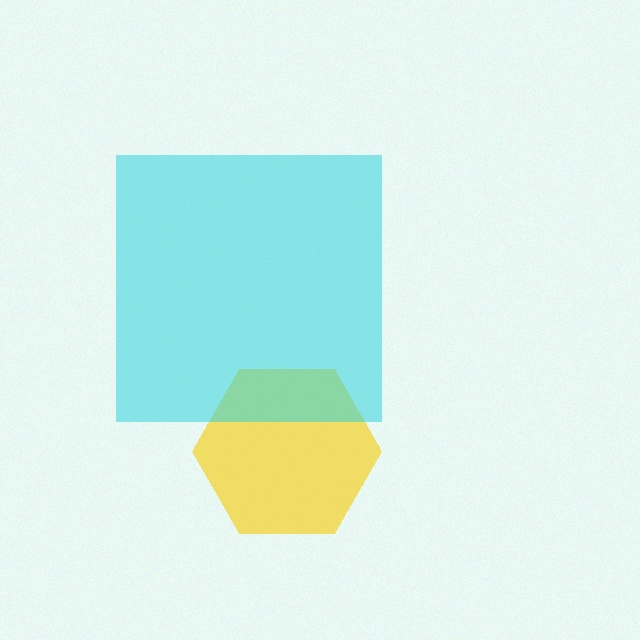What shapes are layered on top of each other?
The layered shapes are: a yellow hexagon, a cyan square.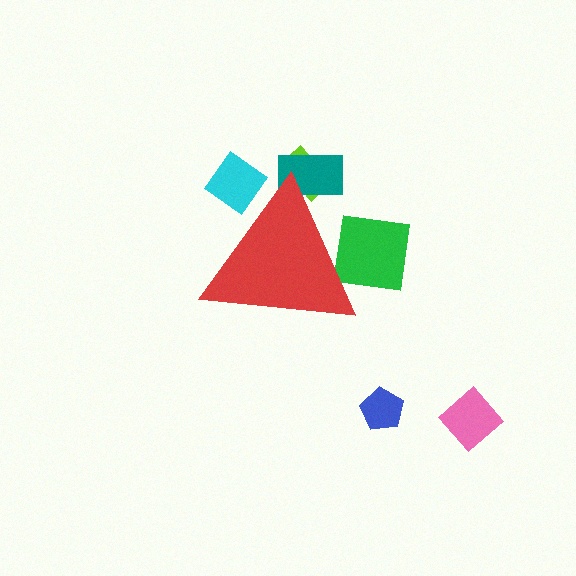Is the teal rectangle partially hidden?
Yes, the teal rectangle is partially hidden behind the red triangle.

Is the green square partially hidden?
Yes, the green square is partially hidden behind the red triangle.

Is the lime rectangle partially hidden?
Yes, the lime rectangle is partially hidden behind the red triangle.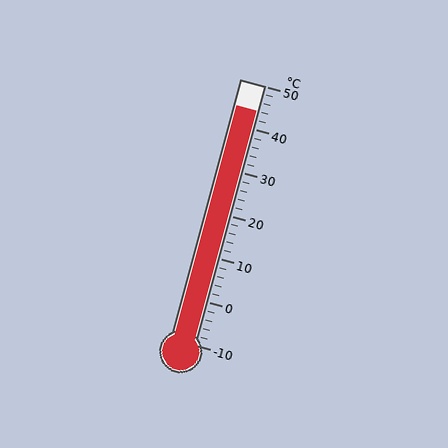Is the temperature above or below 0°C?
The temperature is above 0°C.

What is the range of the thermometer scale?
The thermometer scale ranges from -10°C to 50°C.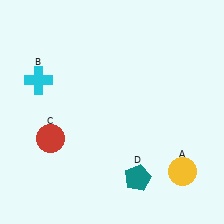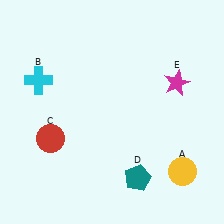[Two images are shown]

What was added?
A magenta star (E) was added in Image 2.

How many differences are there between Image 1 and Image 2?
There is 1 difference between the two images.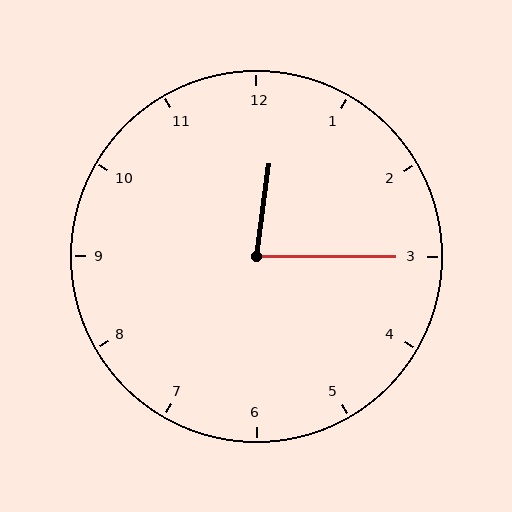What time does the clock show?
12:15.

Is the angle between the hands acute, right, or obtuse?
It is acute.